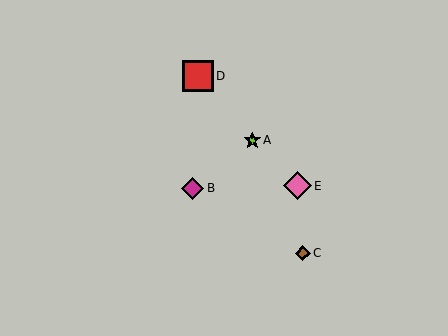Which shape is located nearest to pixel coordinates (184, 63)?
The red square (labeled D) at (198, 76) is nearest to that location.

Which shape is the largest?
The red square (labeled D) is the largest.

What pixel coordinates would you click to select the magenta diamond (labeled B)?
Click at (192, 188) to select the magenta diamond B.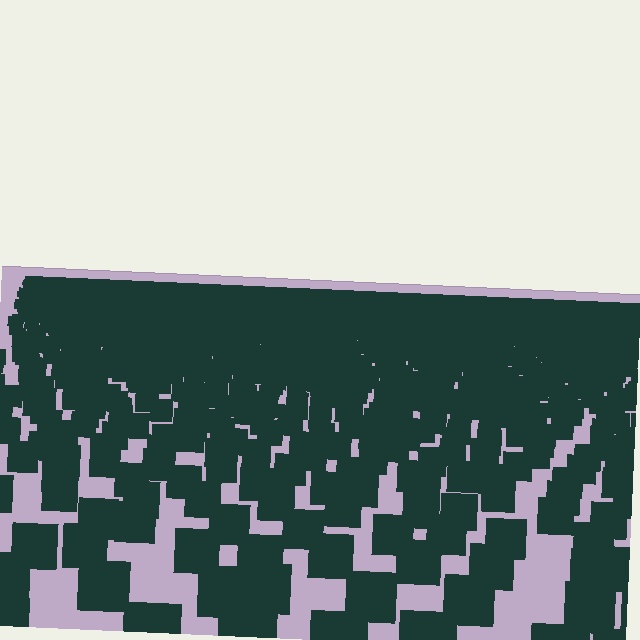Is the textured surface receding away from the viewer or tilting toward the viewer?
The surface is receding away from the viewer. Texture elements get smaller and denser toward the top.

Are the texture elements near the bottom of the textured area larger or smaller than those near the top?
Larger. Near the bottom, elements are closer to the viewer and appear at a bigger on-screen size.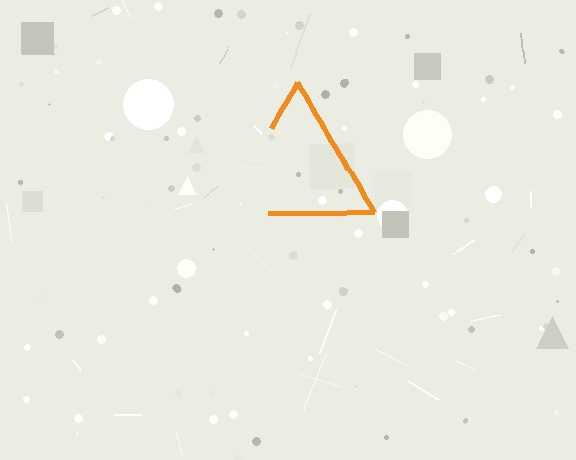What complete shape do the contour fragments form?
The contour fragments form a triangle.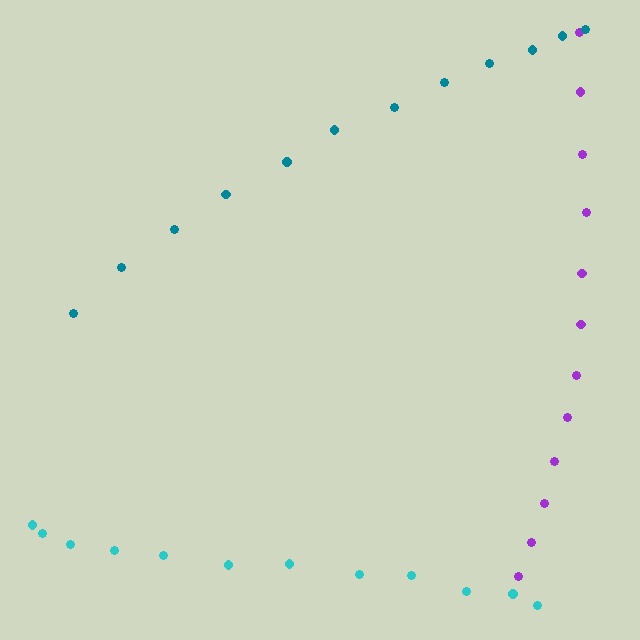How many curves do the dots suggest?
There are 3 distinct paths.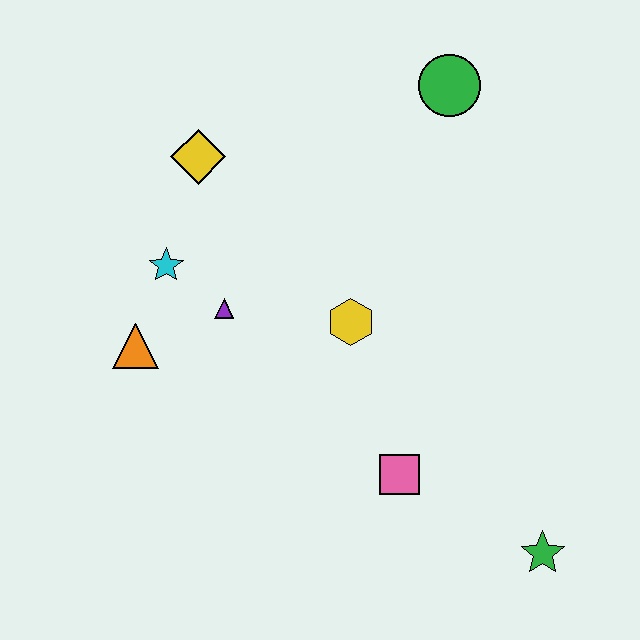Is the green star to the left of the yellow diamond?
No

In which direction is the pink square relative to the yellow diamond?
The pink square is below the yellow diamond.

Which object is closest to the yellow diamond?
The cyan star is closest to the yellow diamond.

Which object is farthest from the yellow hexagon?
The green star is farthest from the yellow hexagon.